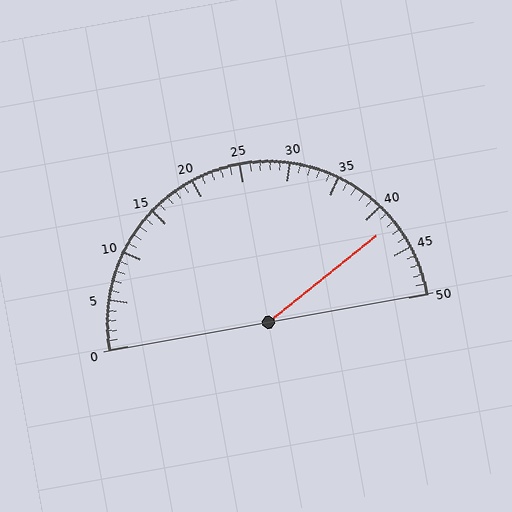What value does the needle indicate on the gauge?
The needle indicates approximately 42.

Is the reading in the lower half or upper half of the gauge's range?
The reading is in the upper half of the range (0 to 50).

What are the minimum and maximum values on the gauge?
The gauge ranges from 0 to 50.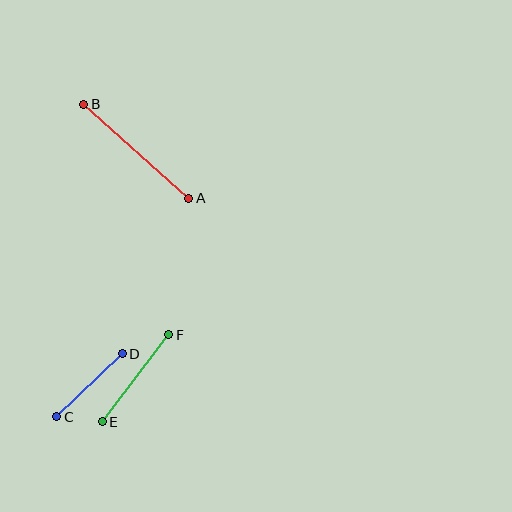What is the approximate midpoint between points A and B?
The midpoint is at approximately (136, 151) pixels.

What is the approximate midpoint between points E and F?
The midpoint is at approximately (135, 378) pixels.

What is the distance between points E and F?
The distance is approximately 109 pixels.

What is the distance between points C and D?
The distance is approximately 91 pixels.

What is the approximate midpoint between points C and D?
The midpoint is at approximately (90, 385) pixels.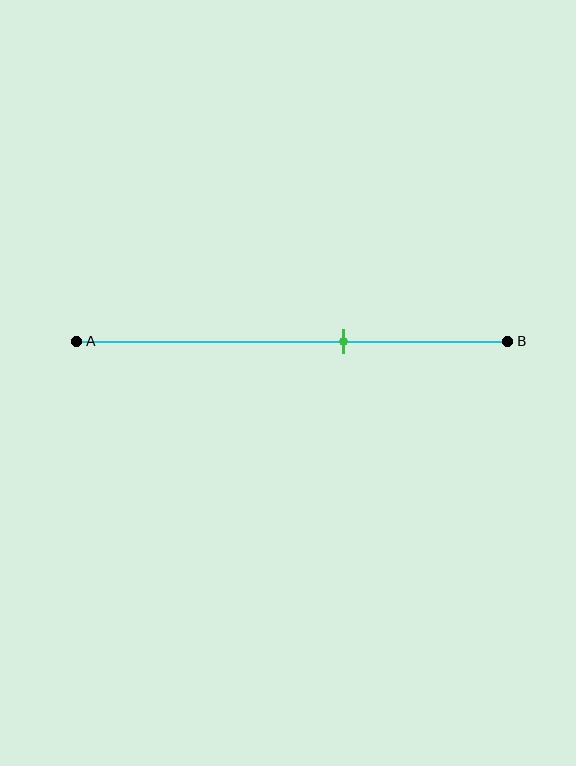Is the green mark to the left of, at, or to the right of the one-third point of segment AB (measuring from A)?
The green mark is to the right of the one-third point of segment AB.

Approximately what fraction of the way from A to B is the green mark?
The green mark is approximately 60% of the way from A to B.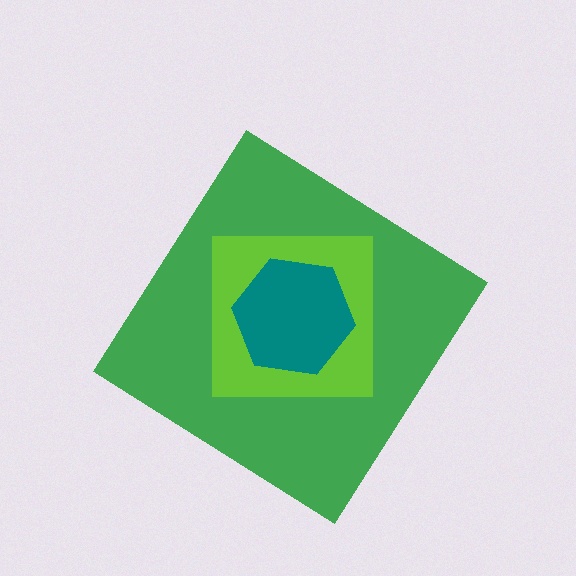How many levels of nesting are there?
3.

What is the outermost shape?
The green diamond.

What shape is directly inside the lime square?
The teal hexagon.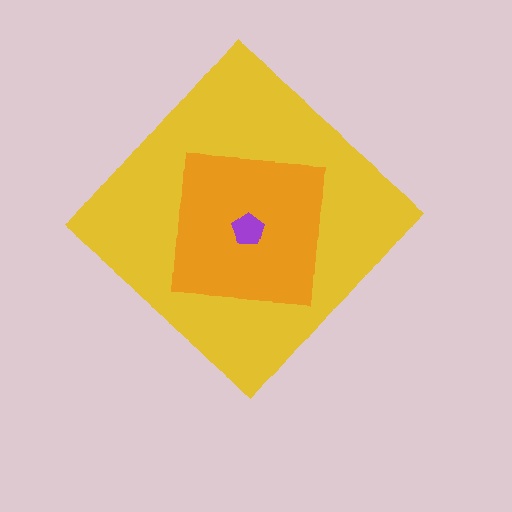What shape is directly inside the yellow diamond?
The orange square.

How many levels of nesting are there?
3.